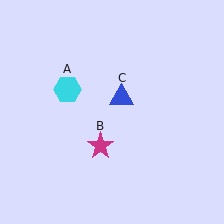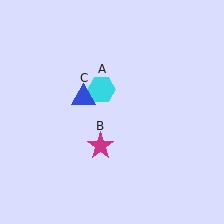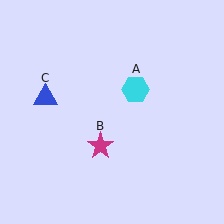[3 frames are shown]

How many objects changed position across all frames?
2 objects changed position: cyan hexagon (object A), blue triangle (object C).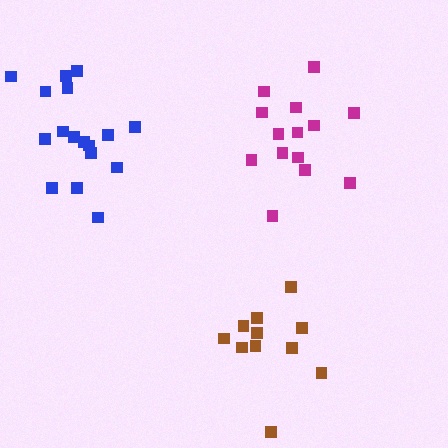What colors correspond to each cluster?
The clusters are colored: magenta, brown, blue.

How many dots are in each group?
Group 1: 14 dots, Group 2: 11 dots, Group 3: 17 dots (42 total).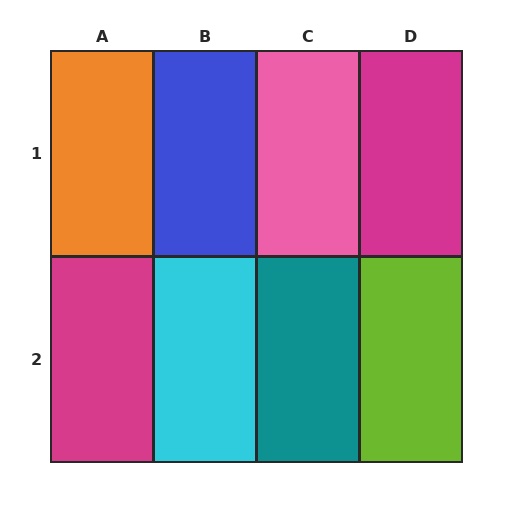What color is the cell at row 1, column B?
Blue.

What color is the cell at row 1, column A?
Orange.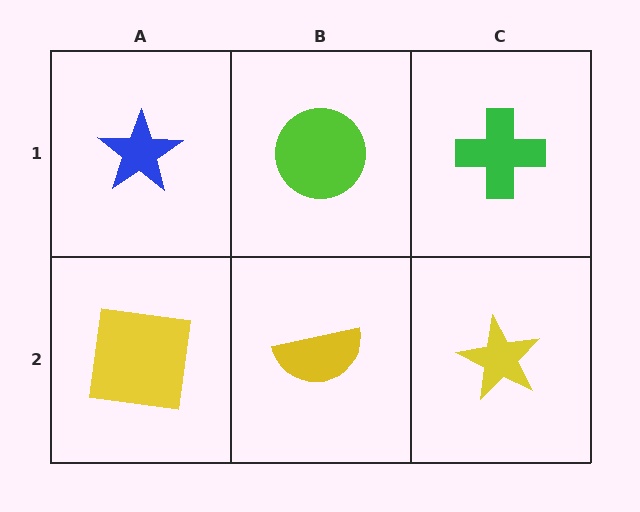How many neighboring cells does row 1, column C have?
2.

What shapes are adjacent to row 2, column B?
A lime circle (row 1, column B), a yellow square (row 2, column A), a yellow star (row 2, column C).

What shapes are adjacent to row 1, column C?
A yellow star (row 2, column C), a lime circle (row 1, column B).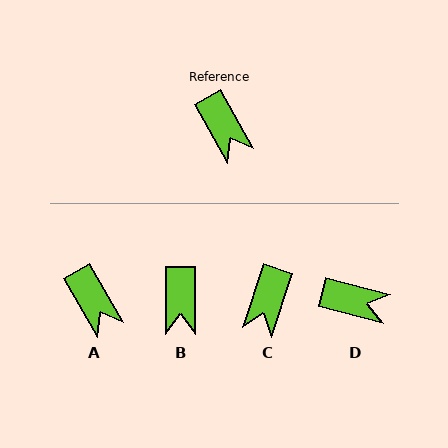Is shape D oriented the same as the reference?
No, it is off by about 46 degrees.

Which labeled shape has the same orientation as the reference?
A.